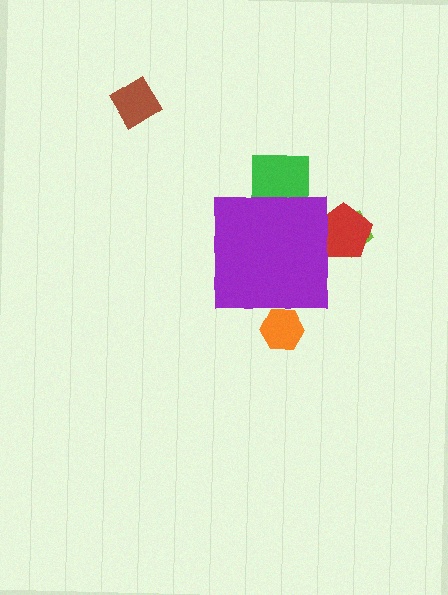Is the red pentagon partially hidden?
Yes, the red pentagon is partially hidden behind the purple square.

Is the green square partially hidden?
Yes, the green square is partially hidden behind the purple square.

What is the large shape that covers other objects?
A purple square.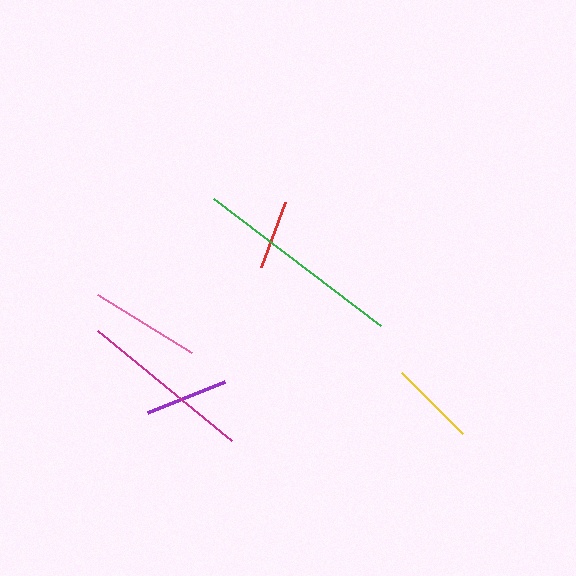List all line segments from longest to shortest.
From longest to shortest: green, magenta, pink, yellow, purple, red.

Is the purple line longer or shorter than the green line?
The green line is longer than the purple line.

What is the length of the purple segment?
The purple segment is approximately 83 pixels long.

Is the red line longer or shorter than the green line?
The green line is longer than the red line.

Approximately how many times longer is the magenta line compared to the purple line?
The magenta line is approximately 2.1 times the length of the purple line.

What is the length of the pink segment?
The pink segment is approximately 110 pixels long.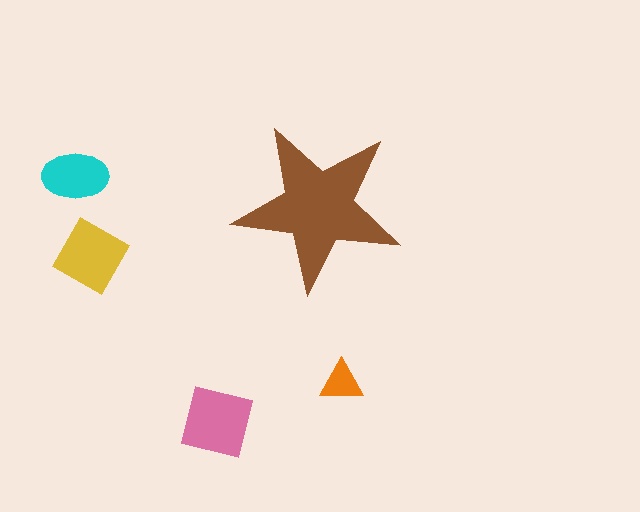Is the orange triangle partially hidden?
No, the orange triangle is fully visible.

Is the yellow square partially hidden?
No, the yellow square is fully visible.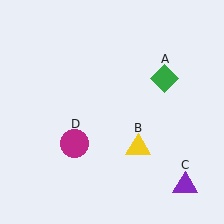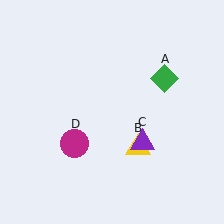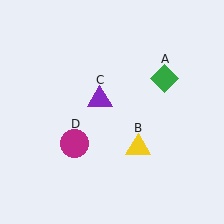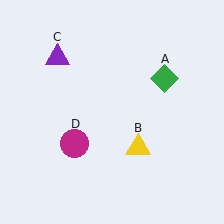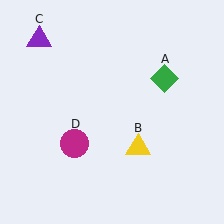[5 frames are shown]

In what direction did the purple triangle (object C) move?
The purple triangle (object C) moved up and to the left.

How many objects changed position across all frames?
1 object changed position: purple triangle (object C).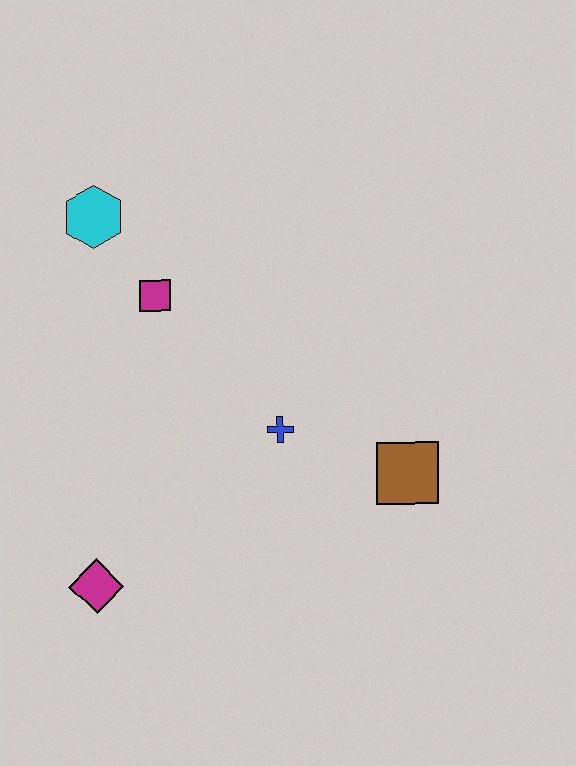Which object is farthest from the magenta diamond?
The cyan hexagon is farthest from the magenta diamond.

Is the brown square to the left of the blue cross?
No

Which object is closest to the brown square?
The blue cross is closest to the brown square.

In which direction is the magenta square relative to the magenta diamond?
The magenta square is above the magenta diamond.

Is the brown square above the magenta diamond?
Yes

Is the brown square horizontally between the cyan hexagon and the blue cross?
No